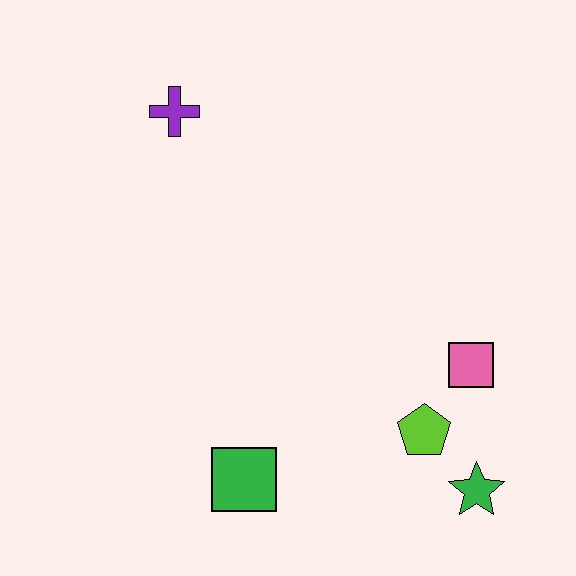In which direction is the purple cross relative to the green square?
The purple cross is above the green square.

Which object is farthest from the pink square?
The purple cross is farthest from the pink square.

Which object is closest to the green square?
The lime pentagon is closest to the green square.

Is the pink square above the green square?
Yes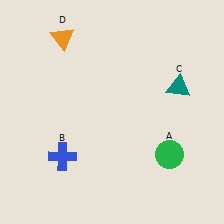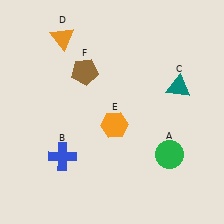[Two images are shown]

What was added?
An orange hexagon (E), a brown pentagon (F) were added in Image 2.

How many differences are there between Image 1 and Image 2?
There are 2 differences between the two images.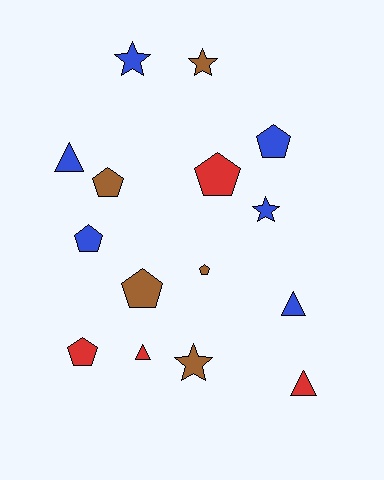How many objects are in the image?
There are 15 objects.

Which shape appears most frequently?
Pentagon, with 7 objects.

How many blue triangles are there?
There are 2 blue triangles.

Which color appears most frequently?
Blue, with 6 objects.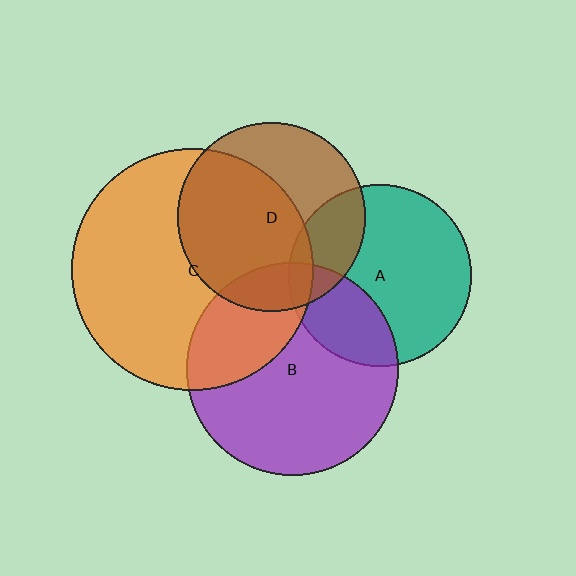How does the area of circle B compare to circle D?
Approximately 1.3 times.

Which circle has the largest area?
Circle C (orange).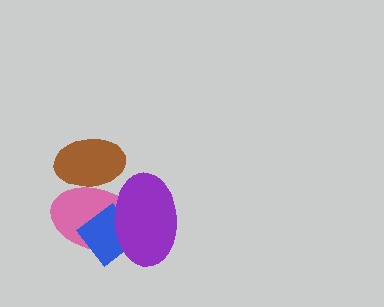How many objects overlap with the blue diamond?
2 objects overlap with the blue diamond.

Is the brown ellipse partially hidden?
No, no other shape covers it.